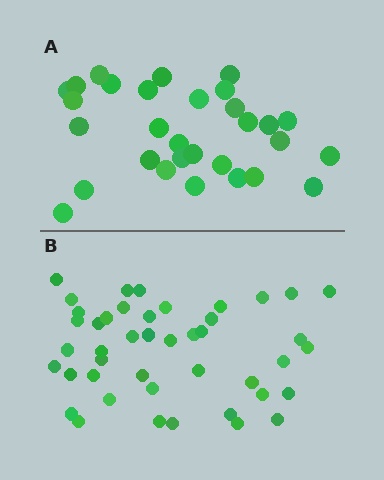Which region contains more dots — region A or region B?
Region B (the bottom region) has more dots.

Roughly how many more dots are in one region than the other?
Region B has approximately 15 more dots than region A.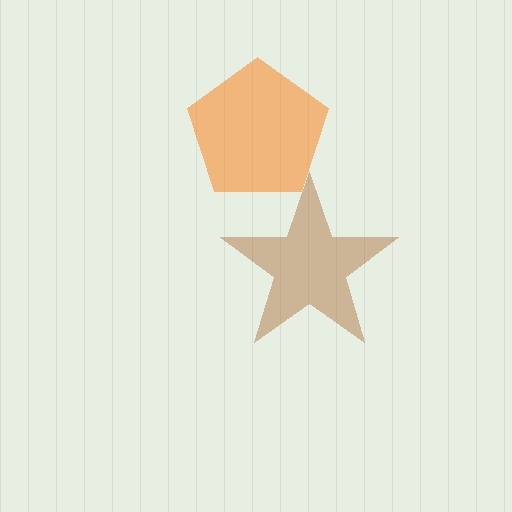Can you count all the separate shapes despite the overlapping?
Yes, there are 2 separate shapes.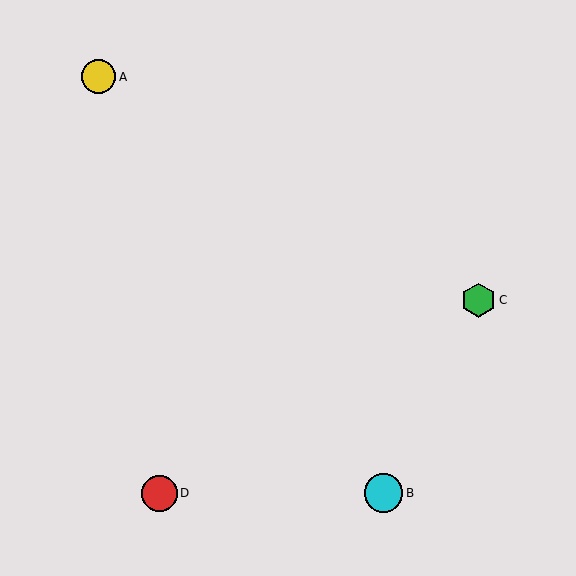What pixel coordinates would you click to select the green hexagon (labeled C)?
Click at (479, 300) to select the green hexagon C.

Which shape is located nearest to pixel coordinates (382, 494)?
The cyan circle (labeled B) at (384, 493) is nearest to that location.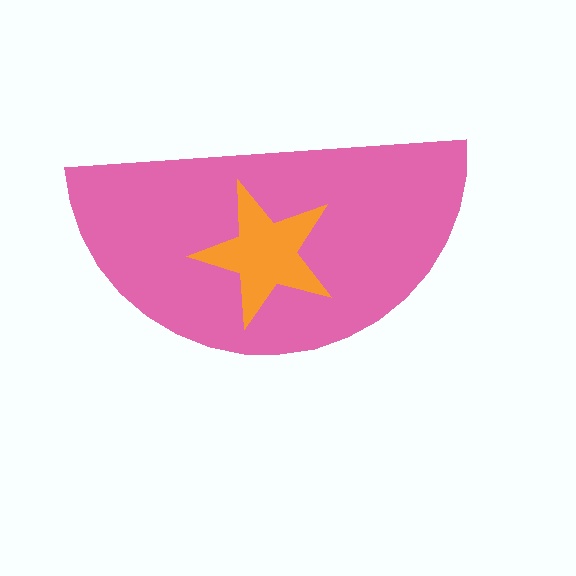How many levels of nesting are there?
2.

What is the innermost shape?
The orange star.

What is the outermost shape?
The pink semicircle.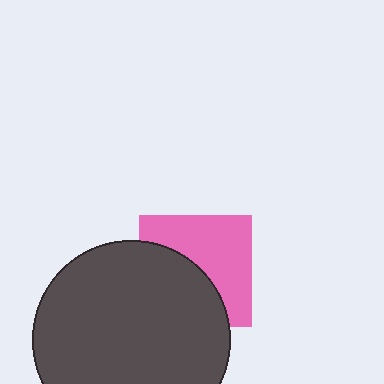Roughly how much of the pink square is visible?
About half of it is visible (roughly 53%).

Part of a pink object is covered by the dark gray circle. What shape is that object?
It is a square.